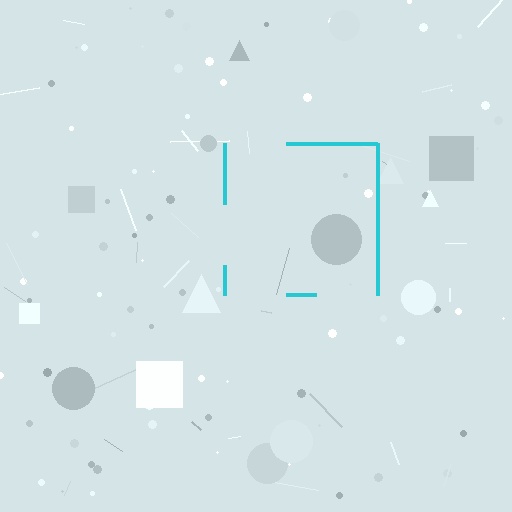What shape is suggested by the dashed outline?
The dashed outline suggests a square.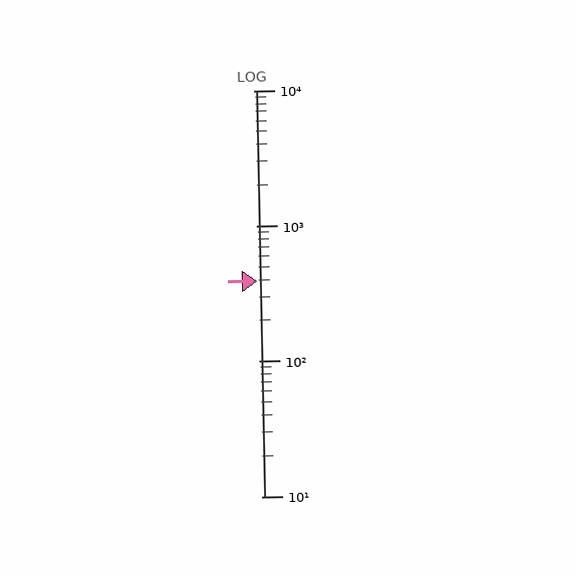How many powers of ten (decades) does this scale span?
The scale spans 3 decades, from 10 to 10000.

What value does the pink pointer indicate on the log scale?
The pointer indicates approximately 390.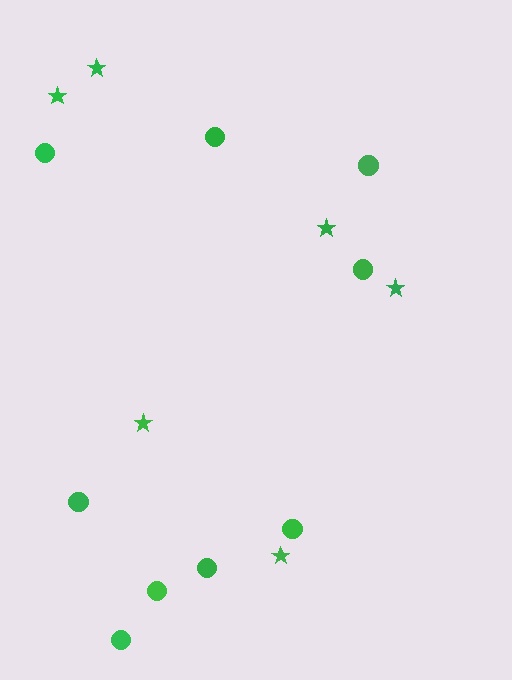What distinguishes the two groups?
There are 2 groups: one group of circles (9) and one group of stars (6).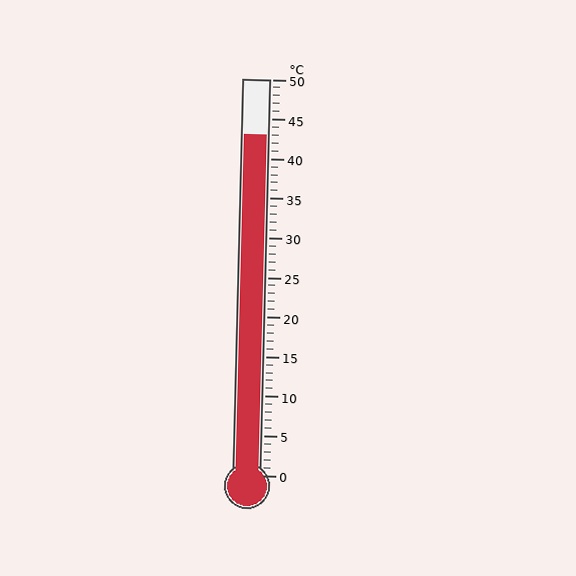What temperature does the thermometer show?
The thermometer shows approximately 43°C.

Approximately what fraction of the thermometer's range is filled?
The thermometer is filled to approximately 85% of its range.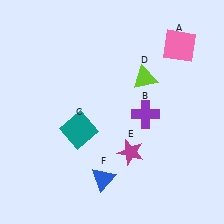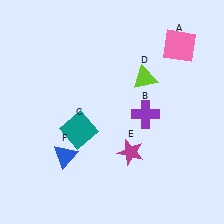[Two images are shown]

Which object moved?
The blue triangle (F) moved left.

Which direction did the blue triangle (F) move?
The blue triangle (F) moved left.